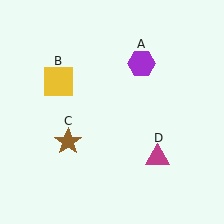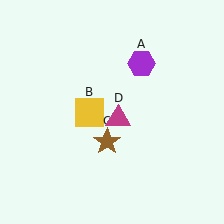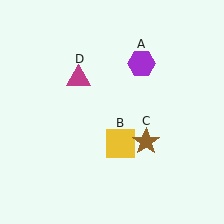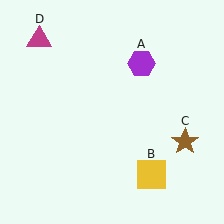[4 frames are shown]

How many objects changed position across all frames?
3 objects changed position: yellow square (object B), brown star (object C), magenta triangle (object D).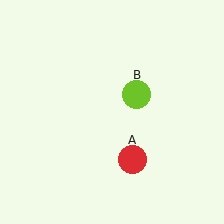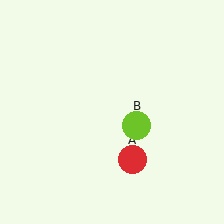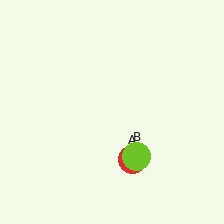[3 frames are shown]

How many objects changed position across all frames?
1 object changed position: lime circle (object B).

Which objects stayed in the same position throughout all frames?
Red circle (object A) remained stationary.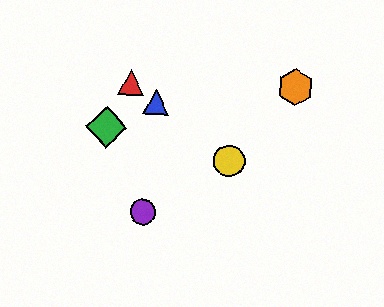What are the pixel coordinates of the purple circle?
The purple circle is at (143, 212).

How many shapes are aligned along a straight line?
3 shapes (the red triangle, the blue triangle, the yellow circle) are aligned along a straight line.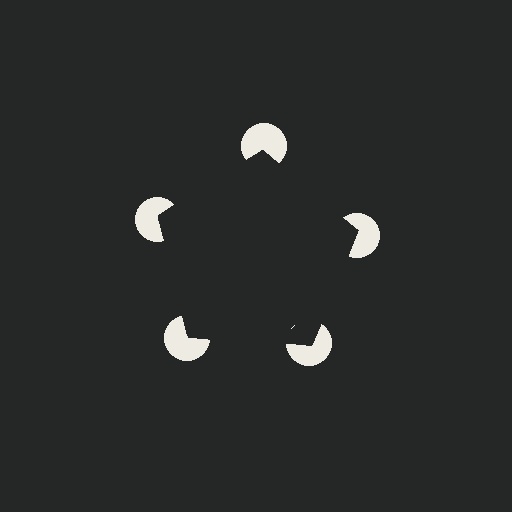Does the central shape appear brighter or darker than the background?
It typically appears slightly darker than the background, even though no actual brightness change is drawn.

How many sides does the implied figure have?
5 sides.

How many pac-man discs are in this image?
There are 5 — one at each vertex of the illusory pentagon.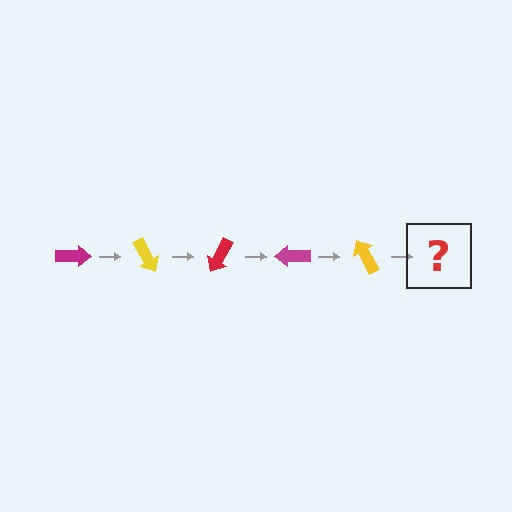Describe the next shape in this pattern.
It should be a red arrow, rotated 300 degrees from the start.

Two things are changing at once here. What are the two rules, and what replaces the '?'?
The two rules are that it rotates 60 degrees each step and the color cycles through magenta, yellow, and red. The '?' should be a red arrow, rotated 300 degrees from the start.